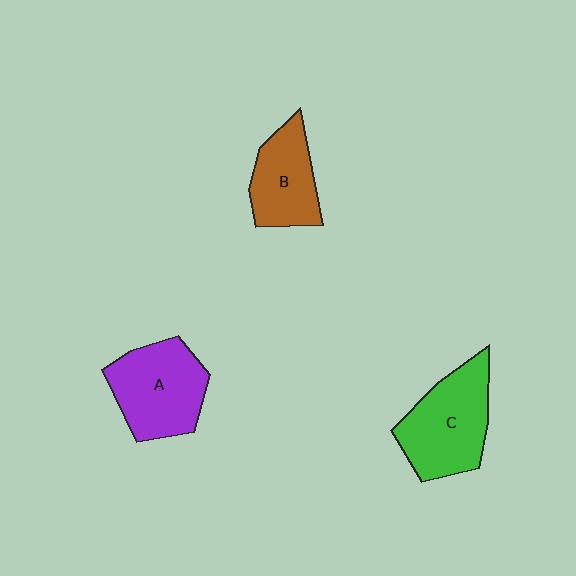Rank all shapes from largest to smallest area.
From largest to smallest: C (green), A (purple), B (brown).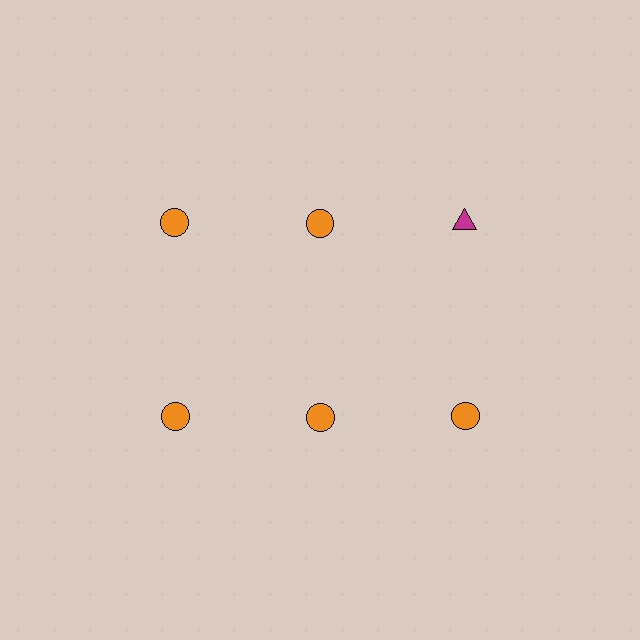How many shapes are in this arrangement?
There are 6 shapes arranged in a grid pattern.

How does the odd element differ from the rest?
It differs in both color (magenta instead of orange) and shape (triangle instead of circle).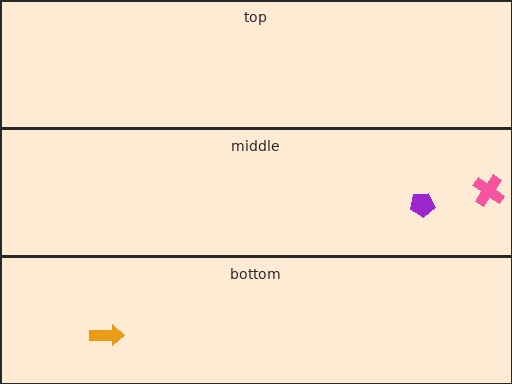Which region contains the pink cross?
The middle region.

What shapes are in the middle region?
The purple pentagon, the pink cross.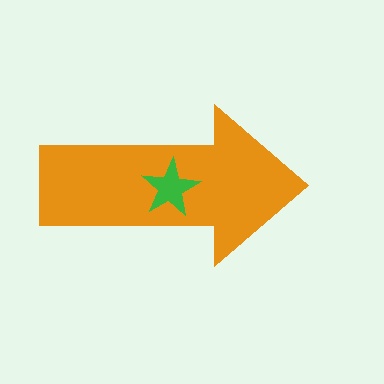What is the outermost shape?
The orange arrow.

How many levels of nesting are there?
2.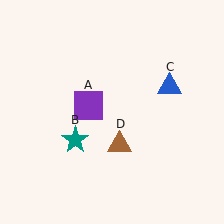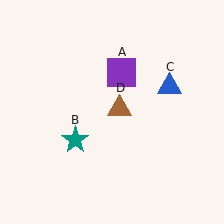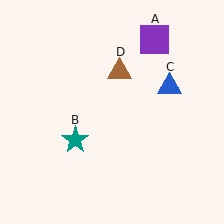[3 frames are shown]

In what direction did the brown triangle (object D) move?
The brown triangle (object D) moved up.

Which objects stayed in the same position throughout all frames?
Teal star (object B) and blue triangle (object C) remained stationary.